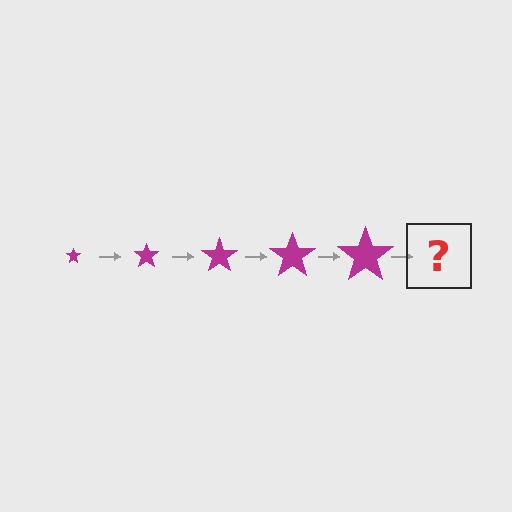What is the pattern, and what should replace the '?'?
The pattern is that the star gets progressively larger each step. The '?' should be a magenta star, larger than the previous one.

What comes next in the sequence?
The next element should be a magenta star, larger than the previous one.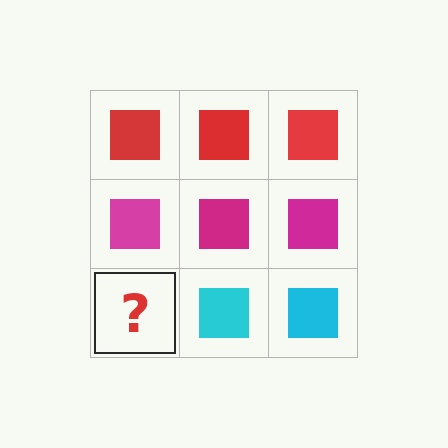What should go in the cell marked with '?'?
The missing cell should contain a cyan square.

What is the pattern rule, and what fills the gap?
The rule is that each row has a consistent color. The gap should be filled with a cyan square.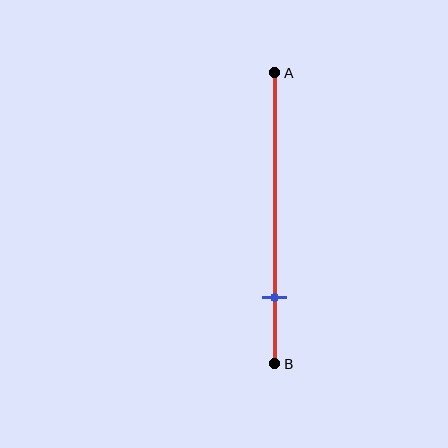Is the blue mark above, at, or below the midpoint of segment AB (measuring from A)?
The blue mark is below the midpoint of segment AB.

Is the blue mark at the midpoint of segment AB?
No, the mark is at about 75% from A, not at the 50% midpoint.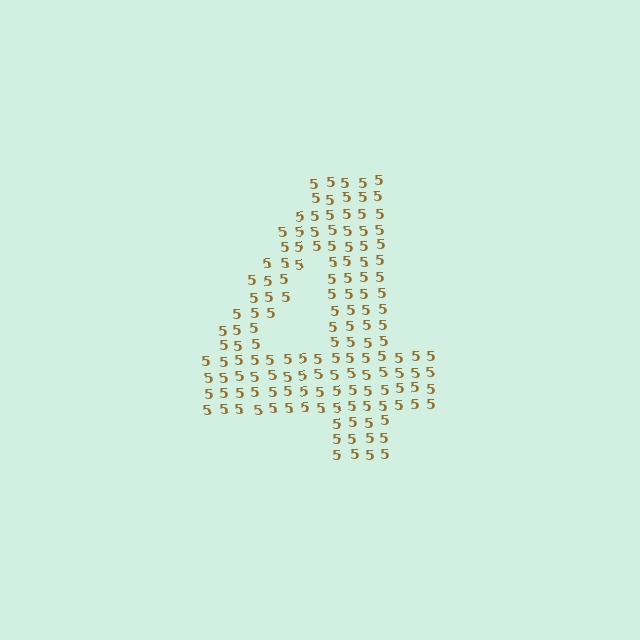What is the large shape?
The large shape is the digit 4.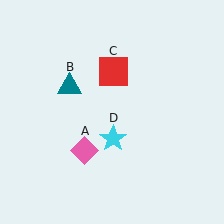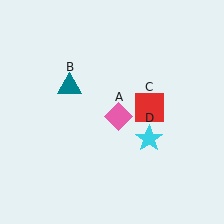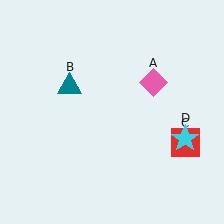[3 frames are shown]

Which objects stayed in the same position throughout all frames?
Teal triangle (object B) remained stationary.